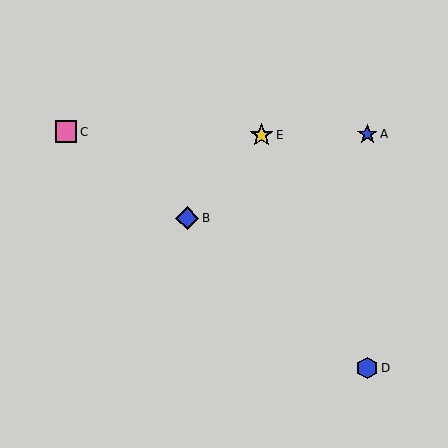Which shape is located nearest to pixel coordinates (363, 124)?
The blue star (labeled A) at (367, 134) is nearest to that location.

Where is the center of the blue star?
The center of the blue star is at (367, 134).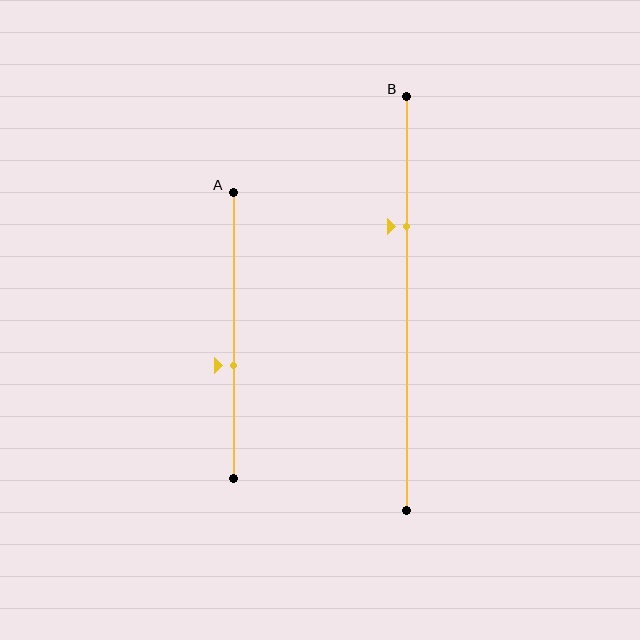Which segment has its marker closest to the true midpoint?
Segment A has its marker closest to the true midpoint.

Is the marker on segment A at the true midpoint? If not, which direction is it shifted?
No, the marker on segment A is shifted downward by about 11% of the segment length.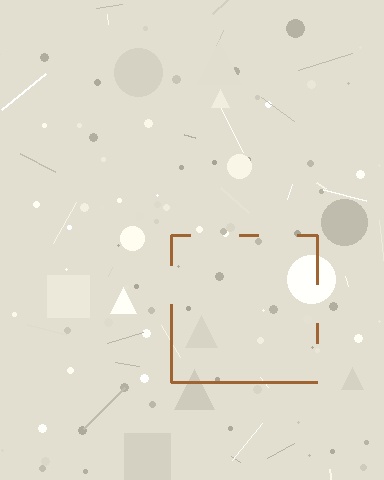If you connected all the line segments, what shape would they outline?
They would outline a square.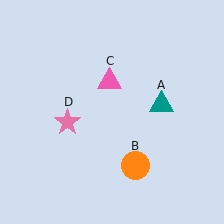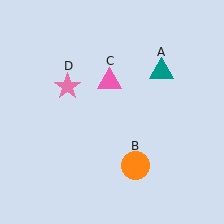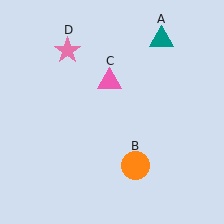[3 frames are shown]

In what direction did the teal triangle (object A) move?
The teal triangle (object A) moved up.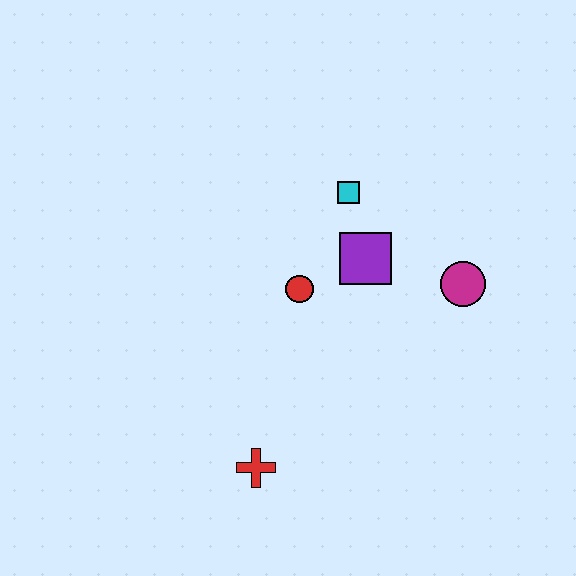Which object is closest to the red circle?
The purple square is closest to the red circle.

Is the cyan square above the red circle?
Yes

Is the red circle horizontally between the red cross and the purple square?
Yes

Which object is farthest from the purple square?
The red cross is farthest from the purple square.